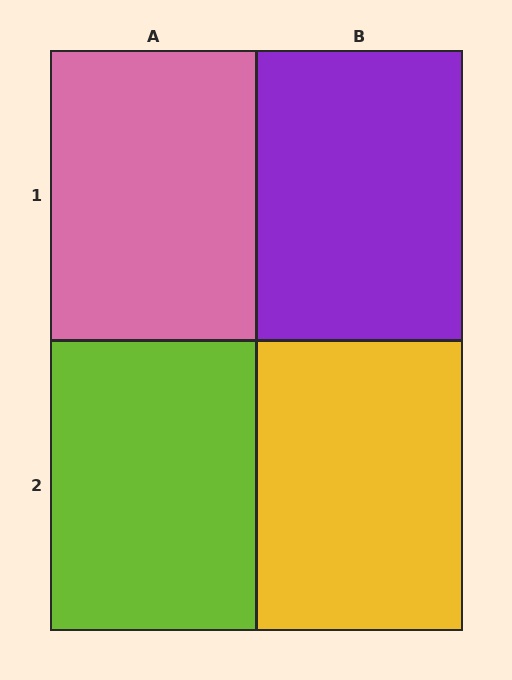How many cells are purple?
1 cell is purple.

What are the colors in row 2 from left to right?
Lime, yellow.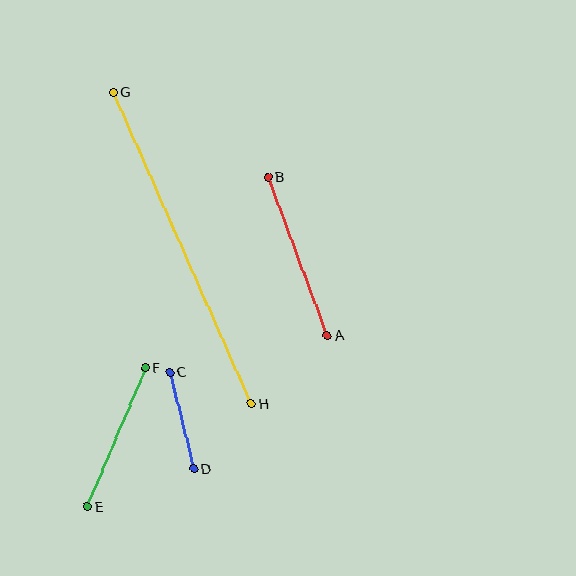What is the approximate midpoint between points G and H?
The midpoint is at approximately (182, 248) pixels.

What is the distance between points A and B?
The distance is approximately 169 pixels.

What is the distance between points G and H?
The distance is approximately 341 pixels.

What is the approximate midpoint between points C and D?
The midpoint is at approximately (182, 421) pixels.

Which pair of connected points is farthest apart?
Points G and H are farthest apart.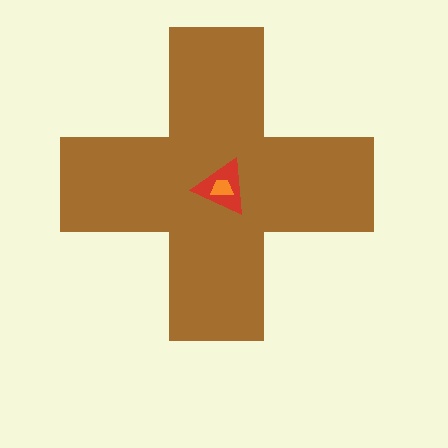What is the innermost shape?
The orange trapezoid.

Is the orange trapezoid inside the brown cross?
Yes.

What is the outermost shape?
The brown cross.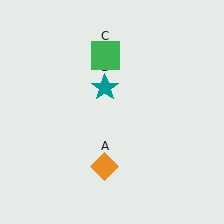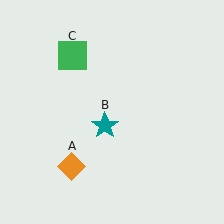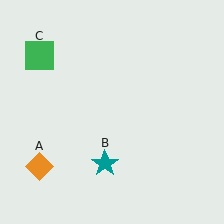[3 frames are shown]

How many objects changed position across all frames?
3 objects changed position: orange diamond (object A), teal star (object B), green square (object C).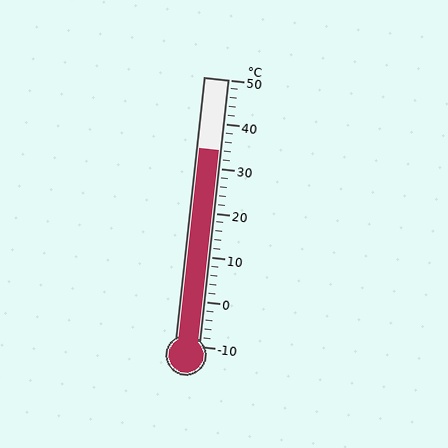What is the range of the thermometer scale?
The thermometer scale ranges from -10°C to 50°C.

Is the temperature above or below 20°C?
The temperature is above 20°C.